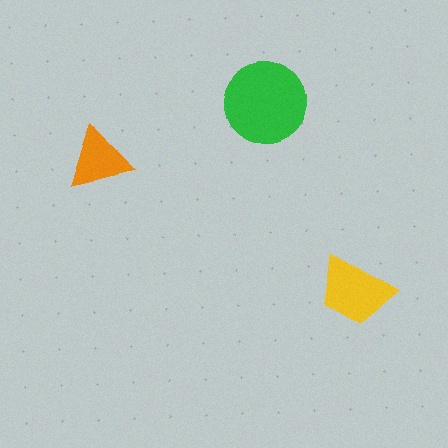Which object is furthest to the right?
The yellow trapezoid is rightmost.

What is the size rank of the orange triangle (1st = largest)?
3rd.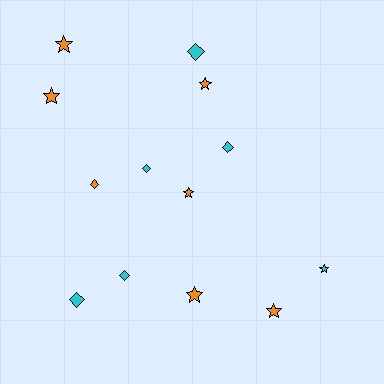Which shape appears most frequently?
Star, with 7 objects.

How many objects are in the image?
There are 13 objects.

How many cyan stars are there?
There is 1 cyan star.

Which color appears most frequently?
Orange, with 7 objects.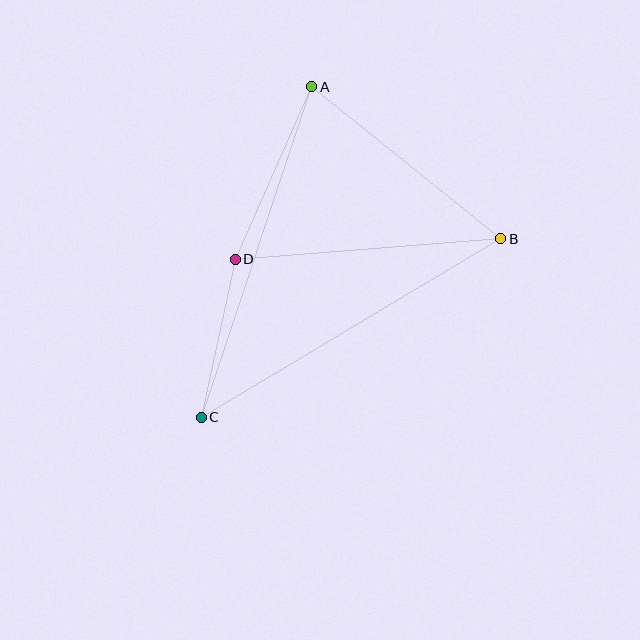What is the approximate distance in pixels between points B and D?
The distance between B and D is approximately 266 pixels.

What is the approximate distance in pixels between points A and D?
The distance between A and D is approximately 189 pixels.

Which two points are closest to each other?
Points C and D are closest to each other.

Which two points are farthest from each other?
Points B and C are farthest from each other.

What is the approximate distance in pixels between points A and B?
The distance between A and B is approximately 243 pixels.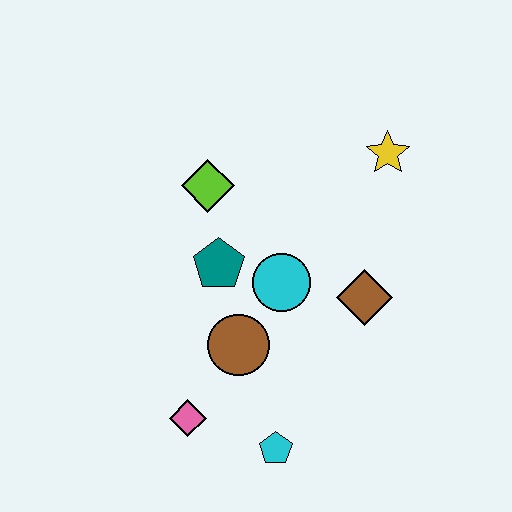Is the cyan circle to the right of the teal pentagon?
Yes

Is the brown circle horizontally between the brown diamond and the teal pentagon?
Yes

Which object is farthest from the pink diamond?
The yellow star is farthest from the pink diamond.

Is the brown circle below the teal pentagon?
Yes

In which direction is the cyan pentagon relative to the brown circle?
The cyan pentagon is below the brown circle.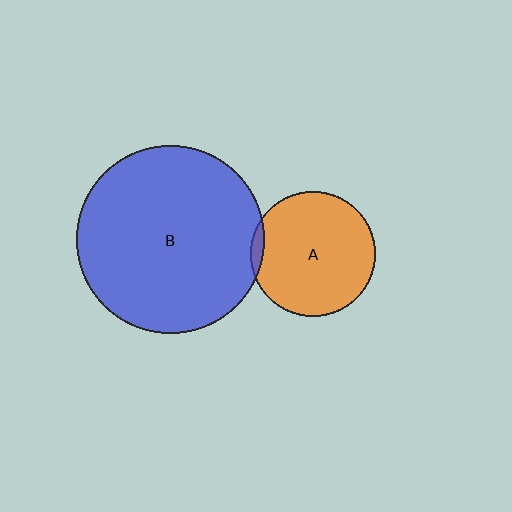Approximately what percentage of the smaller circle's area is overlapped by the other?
Approximately 5%.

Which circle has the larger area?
Circle B (blue).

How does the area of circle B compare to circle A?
Approximately 2.3 times.